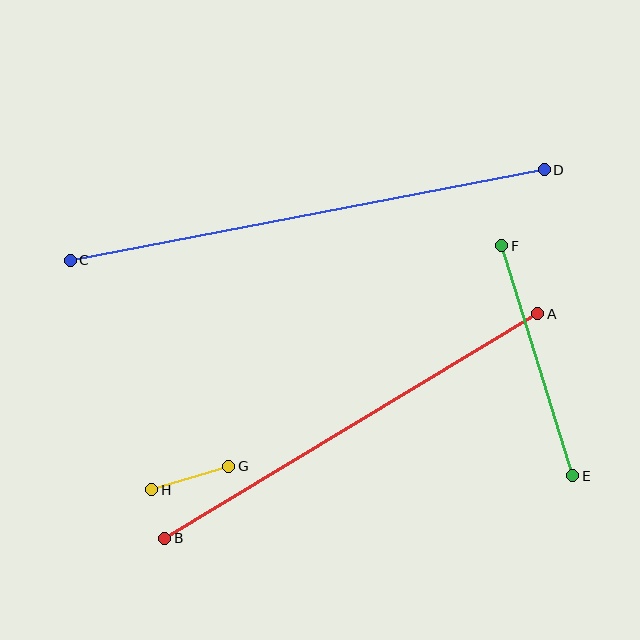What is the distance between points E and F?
The distance is approximately 241 pixels.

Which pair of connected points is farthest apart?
Points C and D are farthest apart.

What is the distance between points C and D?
The distance is approximately 483 pixels.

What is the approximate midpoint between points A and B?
The midpoint is at approximately (351, 426) pixels.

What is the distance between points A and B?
The distance is approximately 435 pixels.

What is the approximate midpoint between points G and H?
The midpoint is at approximately (190, 478) pixels.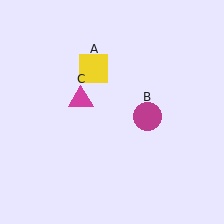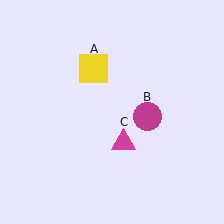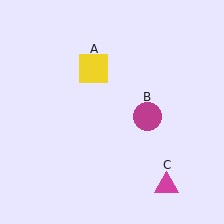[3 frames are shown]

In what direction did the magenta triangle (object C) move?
The magenta triangle (object C) moved down and to the right.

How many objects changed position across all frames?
1 object changed position: magenta triangle (object C).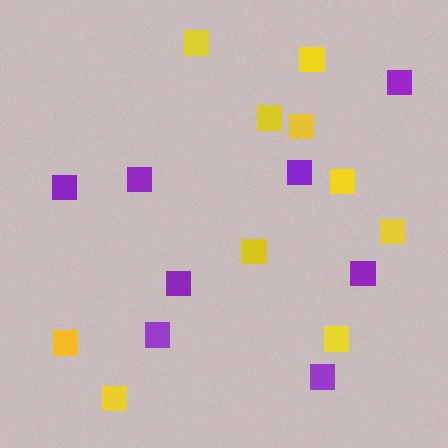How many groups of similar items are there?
There are 2 groups: one group of yellow squares (10) and one group of purple squares (8).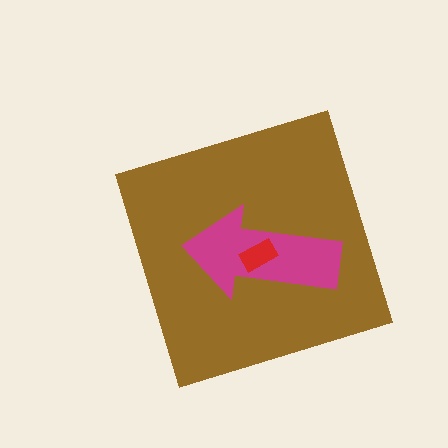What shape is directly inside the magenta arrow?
The red rectangle.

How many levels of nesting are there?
3.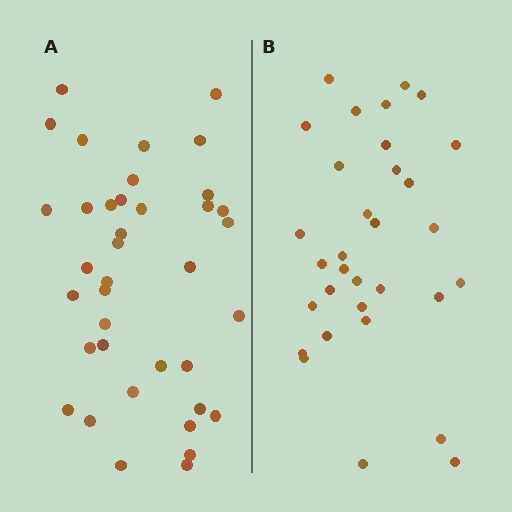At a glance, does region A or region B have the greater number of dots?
Region A (the left region) has more dots.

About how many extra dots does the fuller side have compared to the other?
Region A has about 6 more dots than region B.